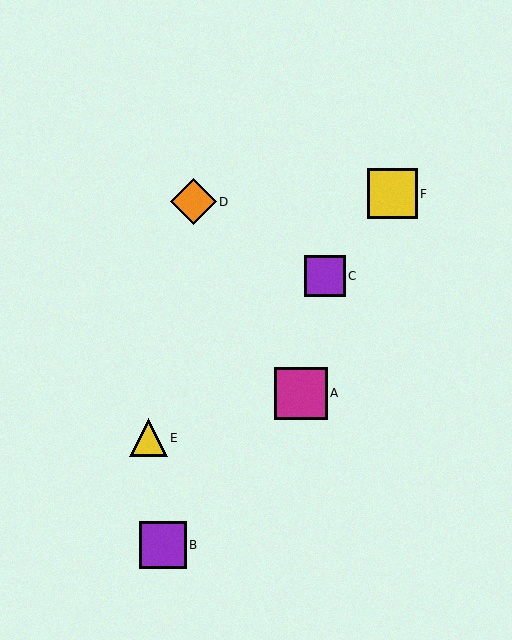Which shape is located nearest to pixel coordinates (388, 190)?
The yellow square (labeled F) at (393, 194) is nearest to that location.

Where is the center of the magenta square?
The center of the magenta square is at (301, 393).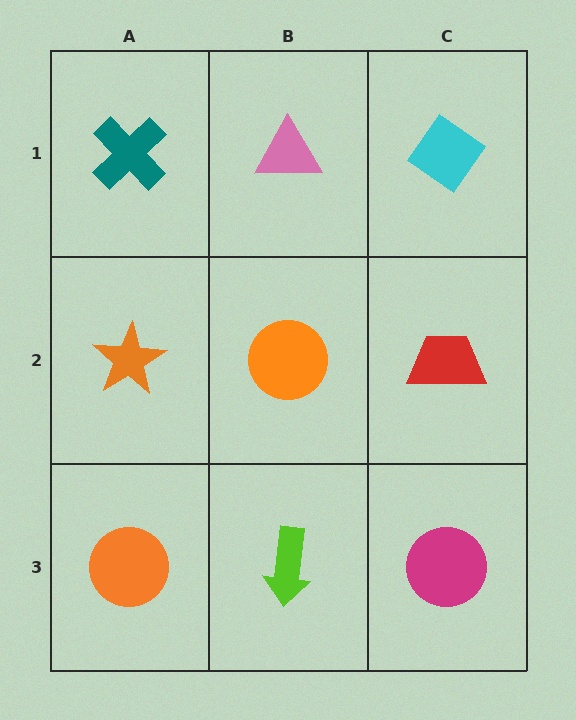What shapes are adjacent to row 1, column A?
An orange star (row 2, column A), a pink triangle (row 1, column B).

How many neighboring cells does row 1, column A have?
2.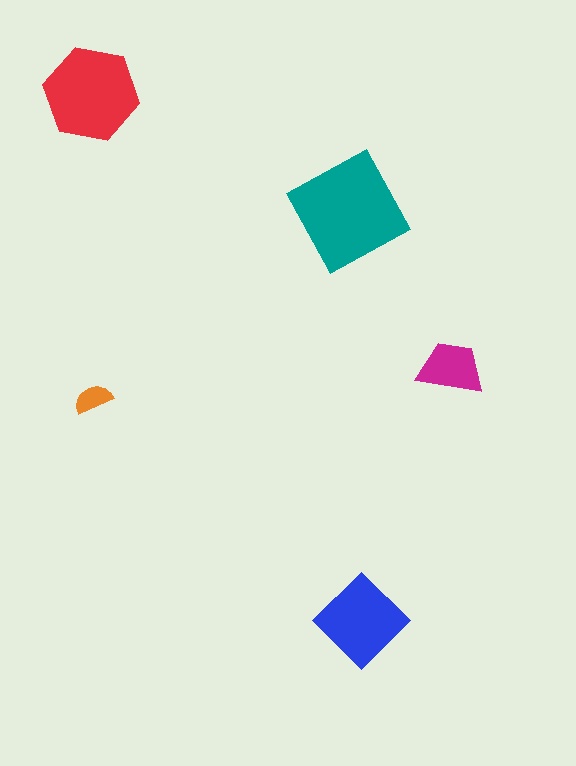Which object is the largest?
The teal square.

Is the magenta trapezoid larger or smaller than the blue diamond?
Smaller.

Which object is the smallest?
The orange semicircle.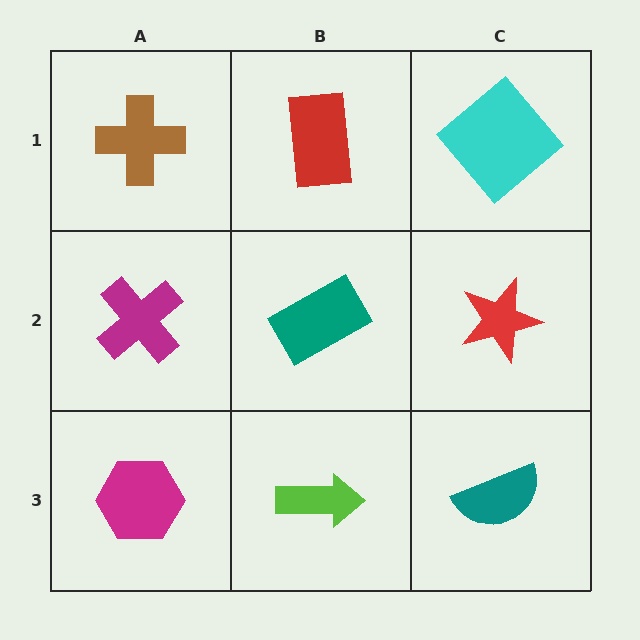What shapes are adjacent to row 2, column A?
A brown cross (row 1, column A), a magenta hexagon (row 3, column A), a teal rectangle (row 2, column B).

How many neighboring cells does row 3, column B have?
3.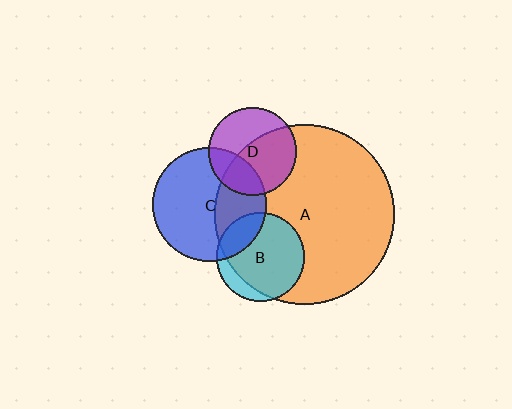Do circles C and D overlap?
Yes.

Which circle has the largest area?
Circle A (orange).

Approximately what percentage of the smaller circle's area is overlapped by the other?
Approximately 25%.